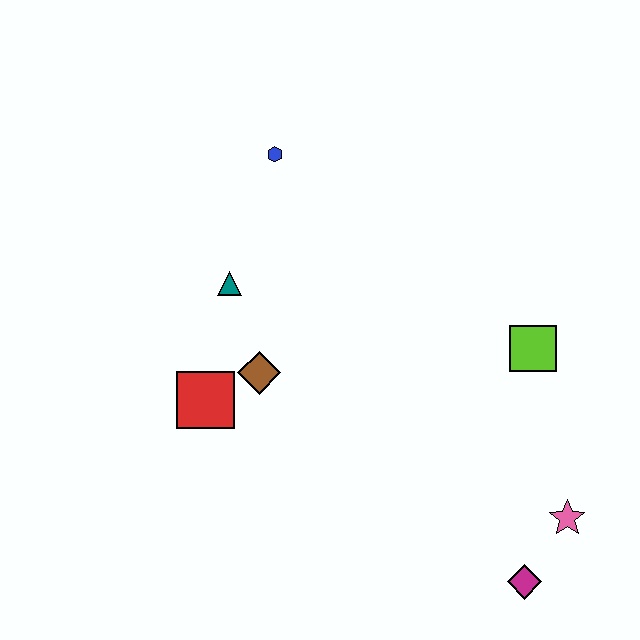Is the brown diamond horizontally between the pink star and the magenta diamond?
No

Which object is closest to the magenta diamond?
The pink star is closest to the magenta diamond.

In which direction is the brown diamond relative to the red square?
The brown diamond is to the right of the red square.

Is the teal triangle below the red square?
No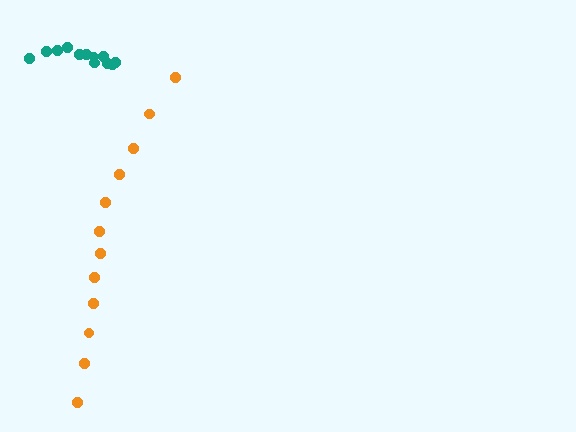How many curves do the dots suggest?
There are 2 distinct paths.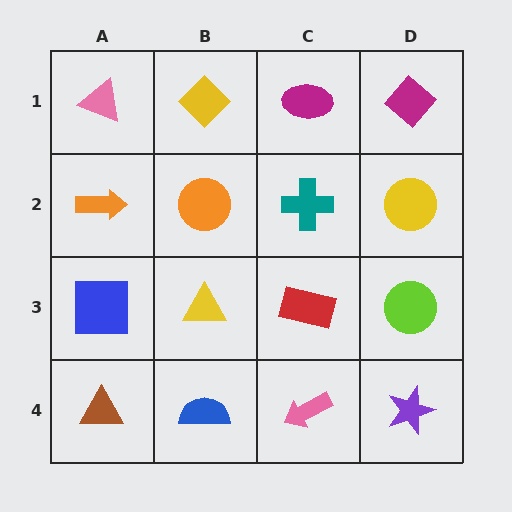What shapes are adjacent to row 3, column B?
An orange circle (row 2, column B), a blue semicircle (row 4, column B), a blue square (row 3, column A), a red rectangle (row 3, column C).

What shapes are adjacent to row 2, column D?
A magenta diamond (row 1, column D), a lime circle (row 3, column D), a teal cross (row 2, column C).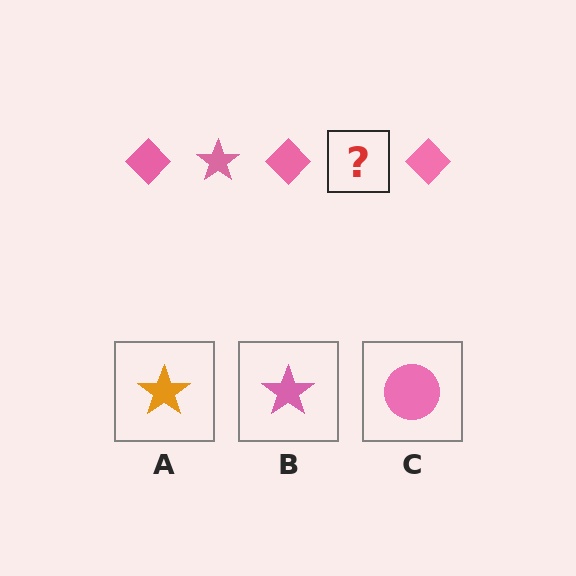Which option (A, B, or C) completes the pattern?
B.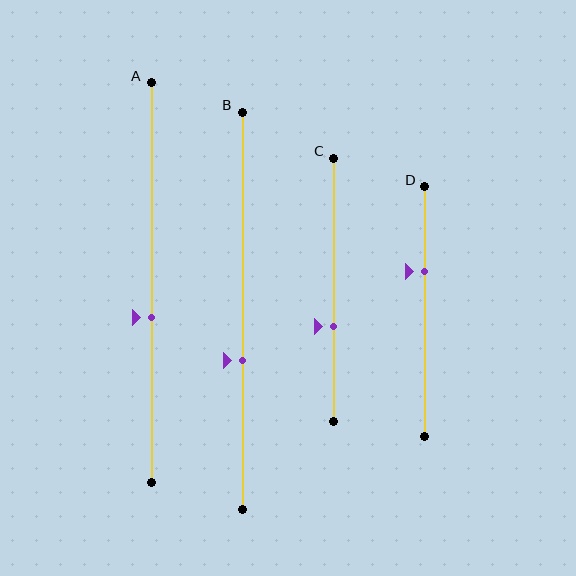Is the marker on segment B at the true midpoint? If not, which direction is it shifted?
No, the marker on segment B is shifted downward by about 12% of the segment length.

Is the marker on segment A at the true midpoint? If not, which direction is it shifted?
No, the marker on segment A is shifted downward by about 9% of the segment length.